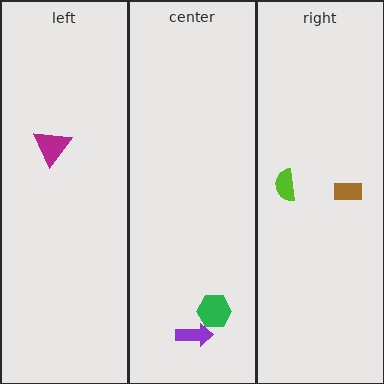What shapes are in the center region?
The green hexagon, the purple arrow.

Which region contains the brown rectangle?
The right region.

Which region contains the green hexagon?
The center region.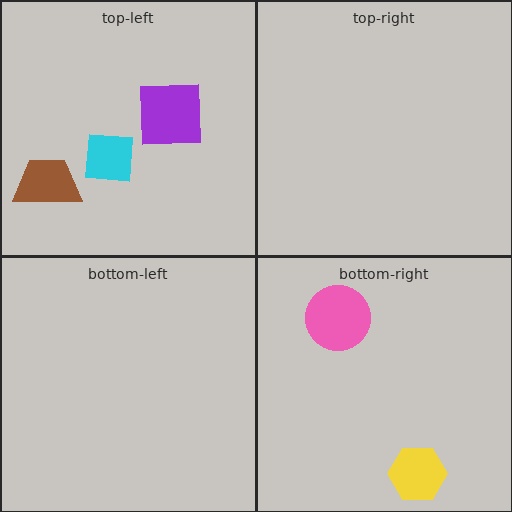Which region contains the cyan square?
The top-left region.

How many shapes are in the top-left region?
3.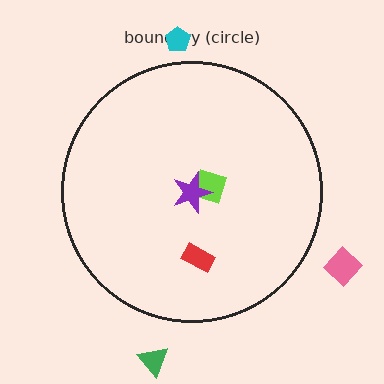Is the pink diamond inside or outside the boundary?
Outside.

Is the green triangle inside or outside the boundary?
Outside.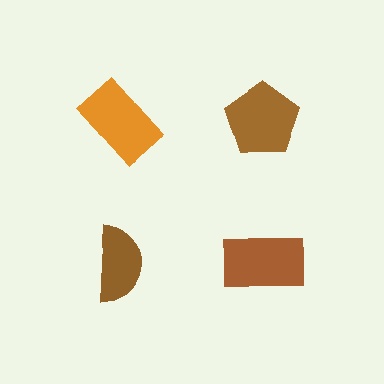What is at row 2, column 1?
A brown semicircle.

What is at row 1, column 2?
A brown pentagon.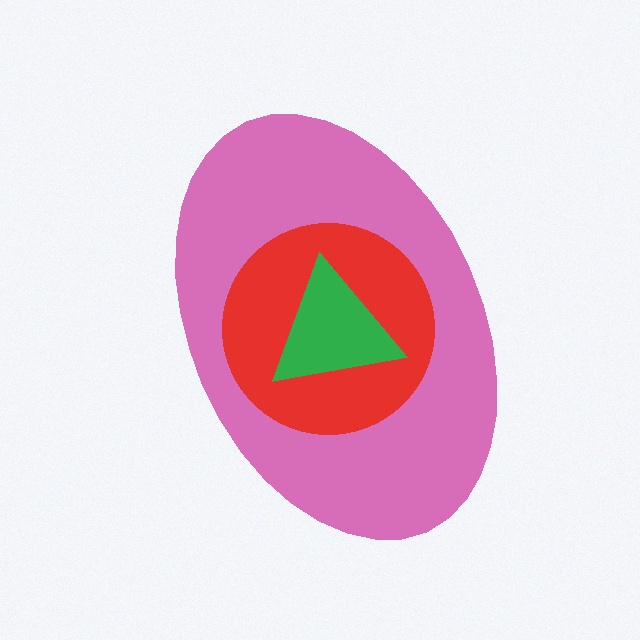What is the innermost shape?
The green triangle.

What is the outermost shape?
The pink ellipse.